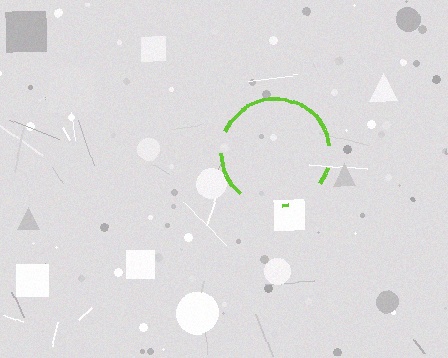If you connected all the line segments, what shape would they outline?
They would outline a circle.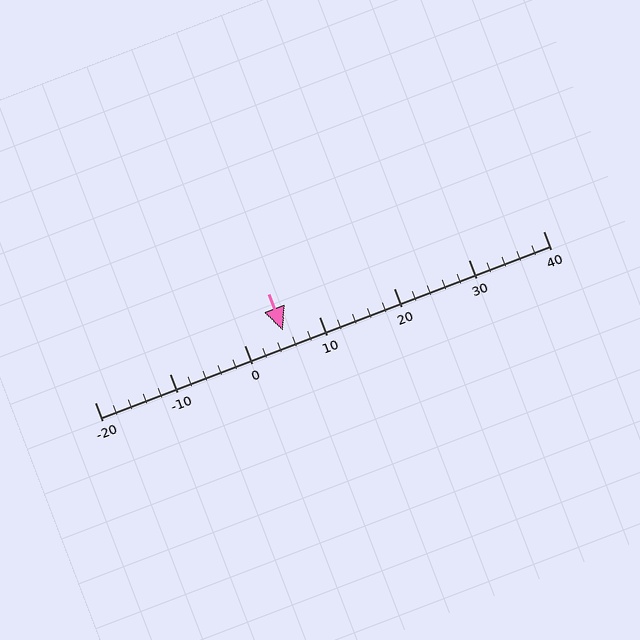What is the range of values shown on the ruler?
The ruler shows values from -20 to 40.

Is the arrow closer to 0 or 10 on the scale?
The arrow is closer to 10.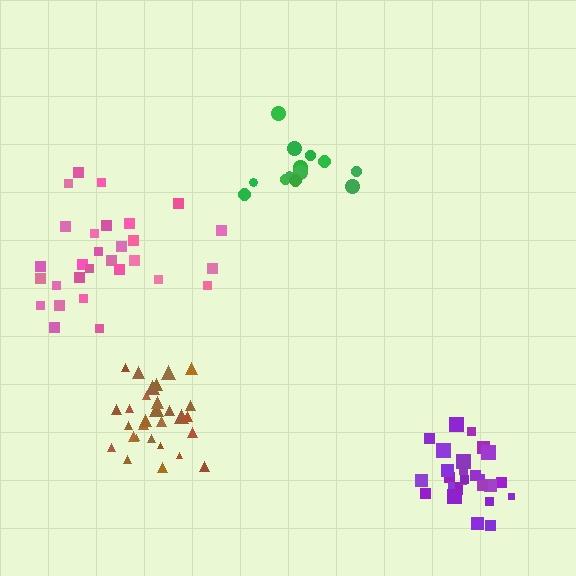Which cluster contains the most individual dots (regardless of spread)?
Brown (30).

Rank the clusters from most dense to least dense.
purple, brown, pink, green.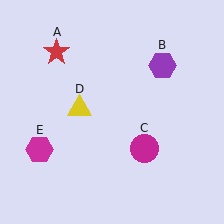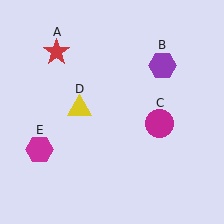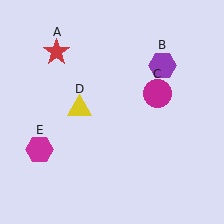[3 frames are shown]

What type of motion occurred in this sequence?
The magenta circle (object C) rotated counterclockwise around the center of the scene.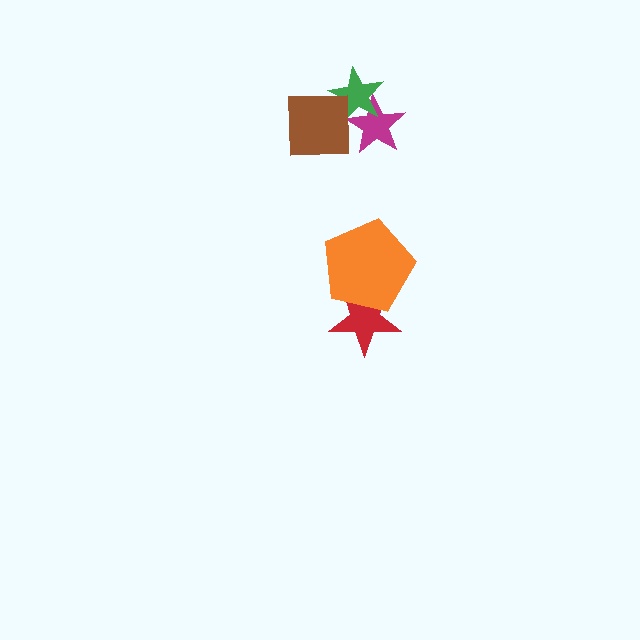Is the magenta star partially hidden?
Yes, it is partially covered by another shape.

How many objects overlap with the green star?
2 objects overlap with the green star.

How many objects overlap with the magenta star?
2 objects overlap with the magenta star.